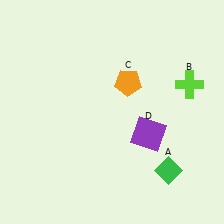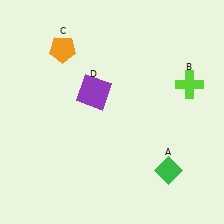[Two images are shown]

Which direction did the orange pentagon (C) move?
The orange pentagon (C) moved left.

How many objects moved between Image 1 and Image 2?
2 objects moved between the two images.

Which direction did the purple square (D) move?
The purple square (D) moved left.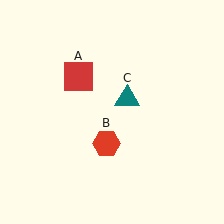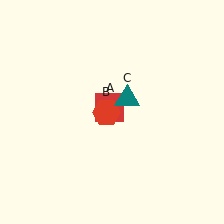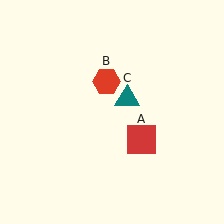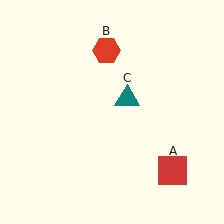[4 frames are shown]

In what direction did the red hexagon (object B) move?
The red hexagon (object B) moved up.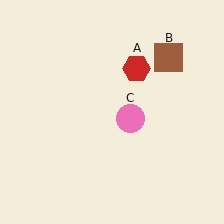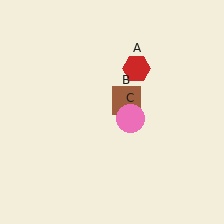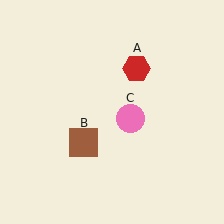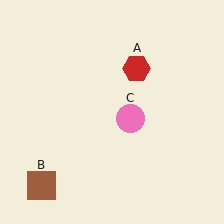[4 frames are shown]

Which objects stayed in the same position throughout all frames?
Red hexagon (object A) and pink circle (object C) remained stationary.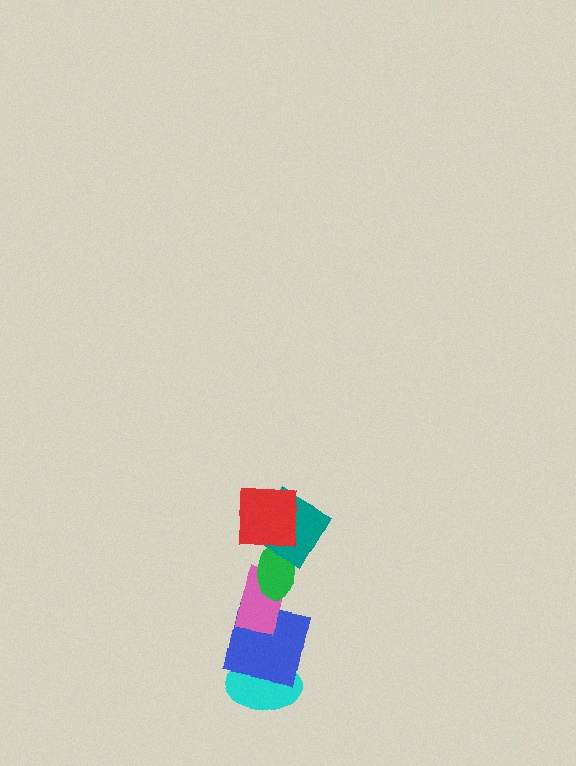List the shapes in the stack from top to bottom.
From top to bottom: the red square, the teal diamond, the green ellipse, the pink rectangle, the blue square, the cyan ellipse.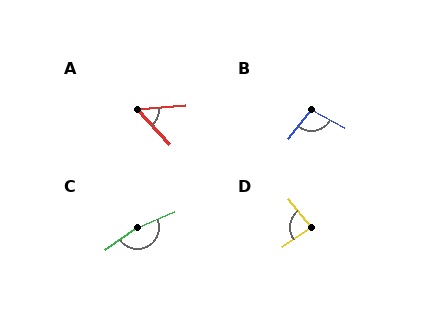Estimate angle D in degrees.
Approximately 86 degrees.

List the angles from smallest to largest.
A (52°), D (86°), B (98°), C (167°).